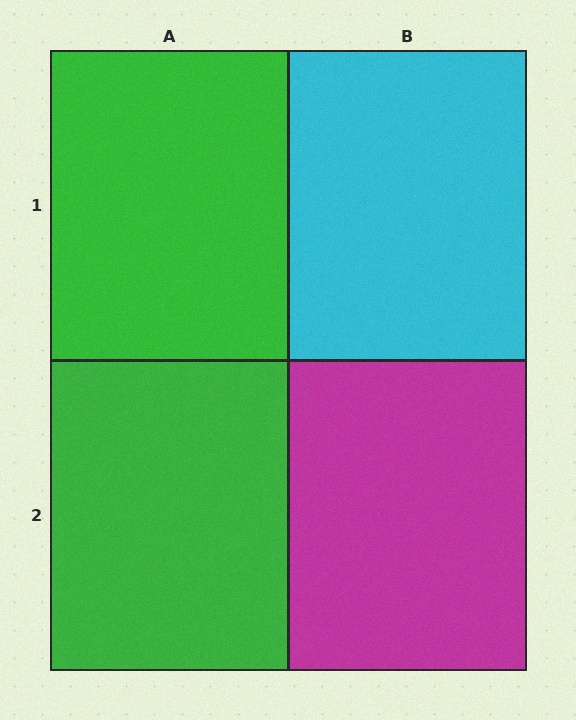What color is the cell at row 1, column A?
Green.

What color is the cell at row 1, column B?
Cyan.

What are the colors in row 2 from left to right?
Green, magenta.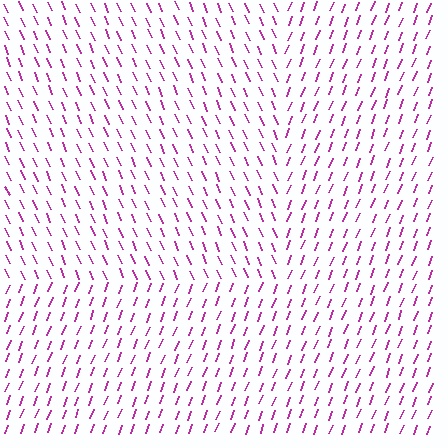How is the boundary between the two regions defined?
The boundary is defined purely by a change in line orientation (approximately 45 degrees difference). All lines are the same color and thickness.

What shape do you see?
I see a rectangle.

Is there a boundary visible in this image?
Yes, there is a texture boundary formed by a change in line orientation.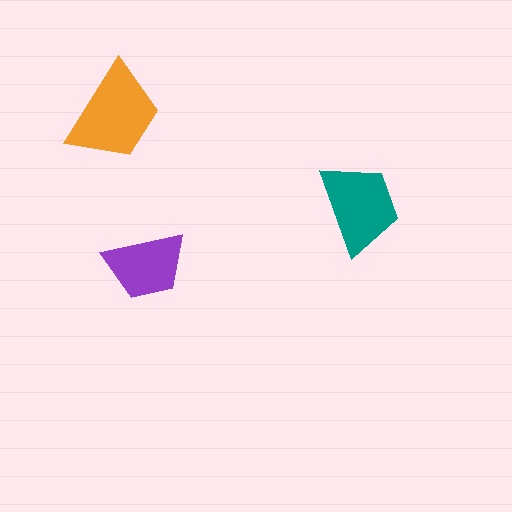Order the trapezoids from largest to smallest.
the orange one, the teal one, the purple one.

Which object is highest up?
The orange trapezoid is topmost.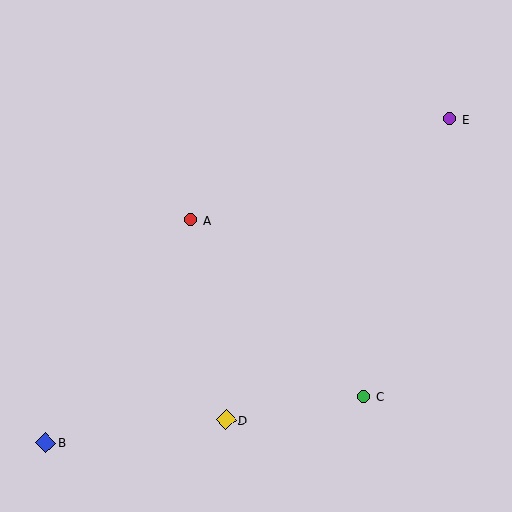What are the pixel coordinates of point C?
Point C is at (364, 397).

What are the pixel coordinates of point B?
Point B is at (46, 443).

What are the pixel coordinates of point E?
Point E is at (450, 119).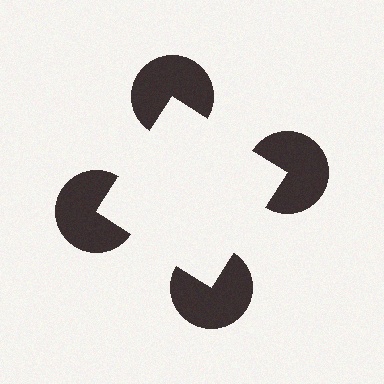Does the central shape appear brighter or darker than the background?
It typically appears slightly brighter than the background, even though no actual brightness change is drawn.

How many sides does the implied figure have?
4 sides.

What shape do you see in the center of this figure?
An illusory square — its edges are inferred from the aligned wedge cuts in the pac-man discs, not physically drawn.